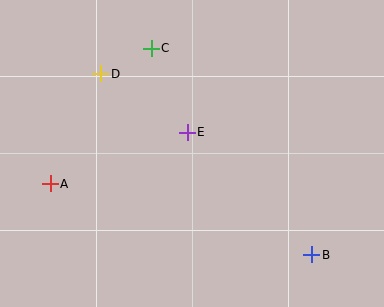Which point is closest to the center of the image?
Point E at (187, 132) is closest to the center.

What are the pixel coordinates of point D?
Point D is at (101, 74).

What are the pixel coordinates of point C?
Point C is at (151, 48).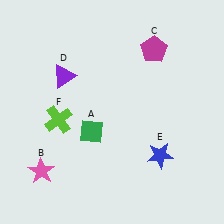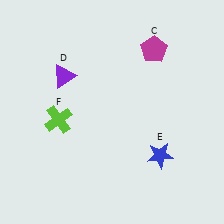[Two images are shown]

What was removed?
The green diamond (A), the pink star (B) were removed in Image 2.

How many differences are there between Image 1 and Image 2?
There are 2 differences between the two images.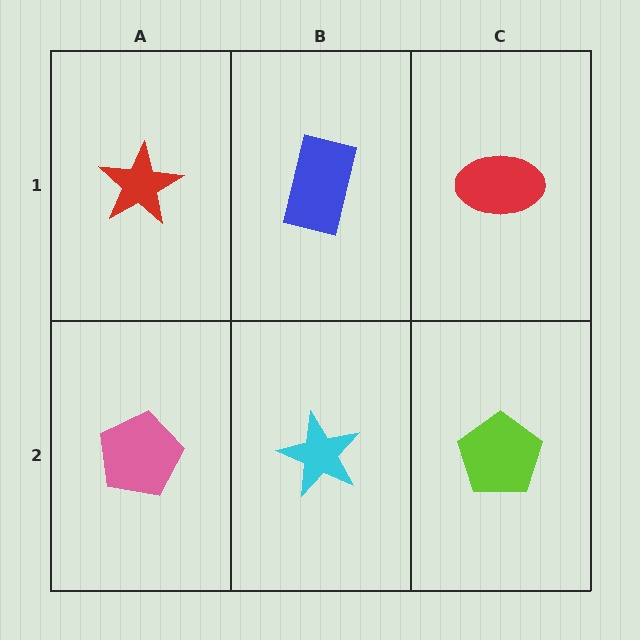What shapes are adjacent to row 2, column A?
A red star (row 1, column A), a cyan star (row 2, column B).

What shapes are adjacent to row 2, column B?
A blue rectangle (row 1, column B), a pink pentagon (row 2, column A), a lime pentagon (row 2, column C).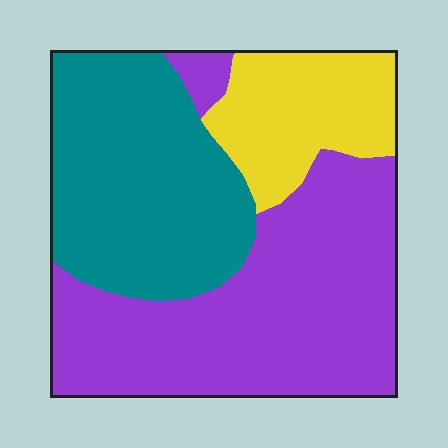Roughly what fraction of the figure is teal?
Teal takes up about one third (1/3) of the figure.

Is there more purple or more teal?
Purple.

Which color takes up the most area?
Purple, at roughly 50%.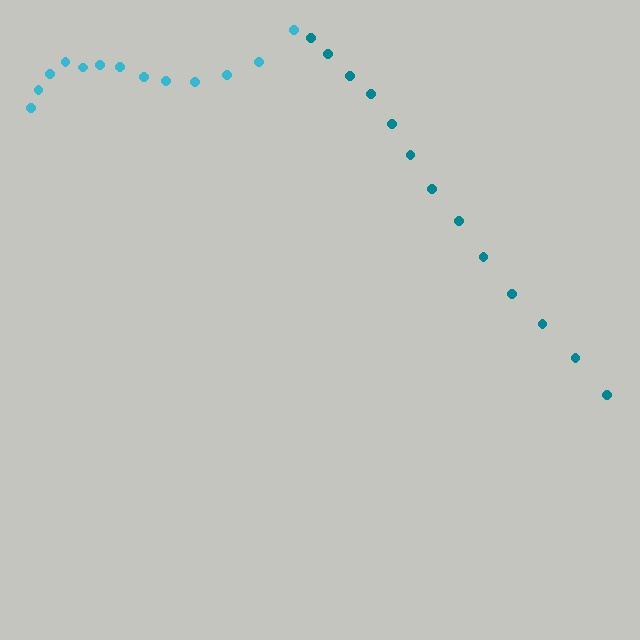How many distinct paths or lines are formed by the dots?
There are 2 distinct paths.